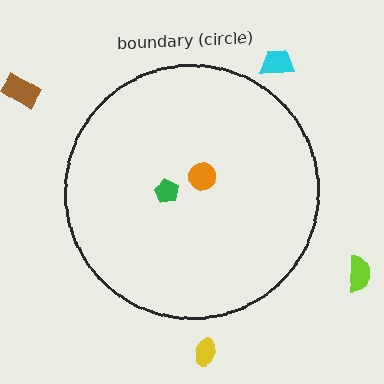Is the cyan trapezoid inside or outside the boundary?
Outside.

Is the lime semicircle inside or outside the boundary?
Outside.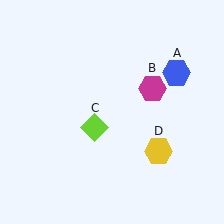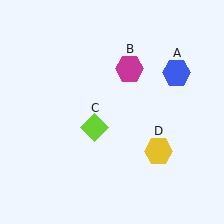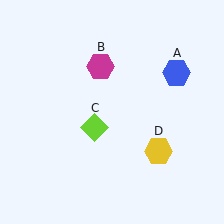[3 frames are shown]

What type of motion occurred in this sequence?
The magenta hexagon (object B) rotated counterclockwise around the center of the scene.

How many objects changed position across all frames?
1 object changed position: magenta hexagon (object B).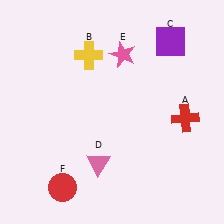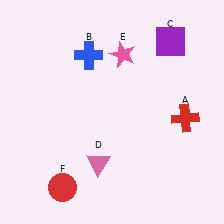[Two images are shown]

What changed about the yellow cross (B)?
In Image 1, B is yellow. In Image 2, it changed to blue.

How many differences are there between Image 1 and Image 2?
There is 1 difference between the two images.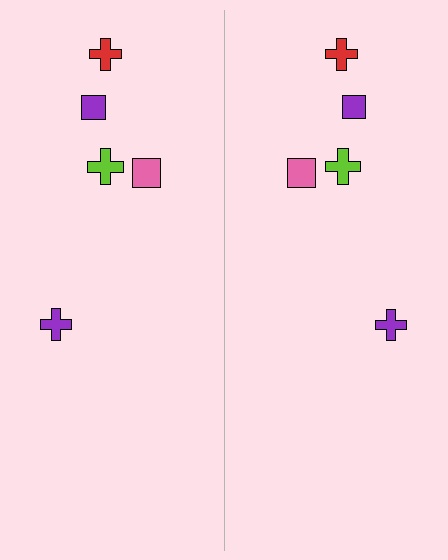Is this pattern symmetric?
Yes, this pattern has bilateral (reflection) symmetry.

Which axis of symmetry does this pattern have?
The pattern has a vertical axis of symmetry running through the center of the image.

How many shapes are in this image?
There are 10 shapes in this image.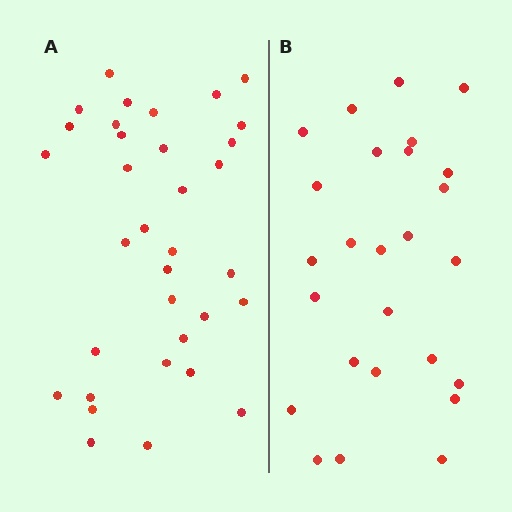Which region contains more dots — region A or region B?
Region A (the left region) has more dots.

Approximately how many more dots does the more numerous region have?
Region A has roughly 8 or so more dots than region B.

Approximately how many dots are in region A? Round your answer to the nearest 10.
About 30 dots. (The exact count is 34, which rounds to 30.)